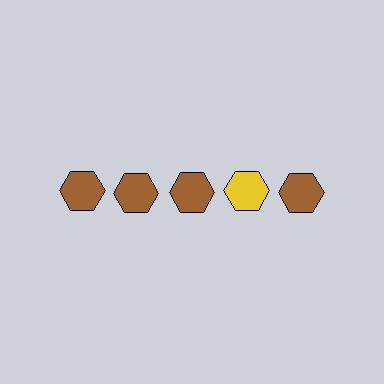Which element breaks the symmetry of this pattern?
The yellow hexagon in the top row, second from right column breaks the symmetry. All other shapes are brown hexagons.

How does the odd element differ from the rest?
It has a different color: yellow instead of brown.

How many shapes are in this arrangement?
There are 5 shapes arranged in a grid pattern.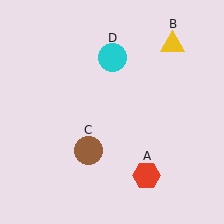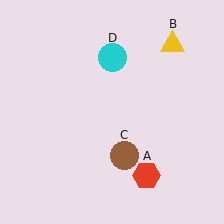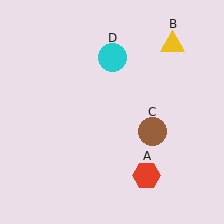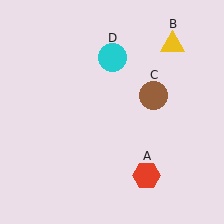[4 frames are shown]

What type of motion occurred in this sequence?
The brown circle (object C) rotated counterclockwise around the center of the scene.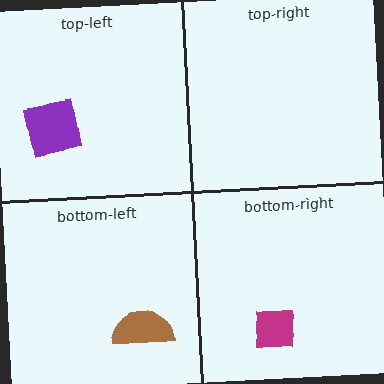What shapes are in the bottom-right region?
The magenta square.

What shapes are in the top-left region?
The purple square.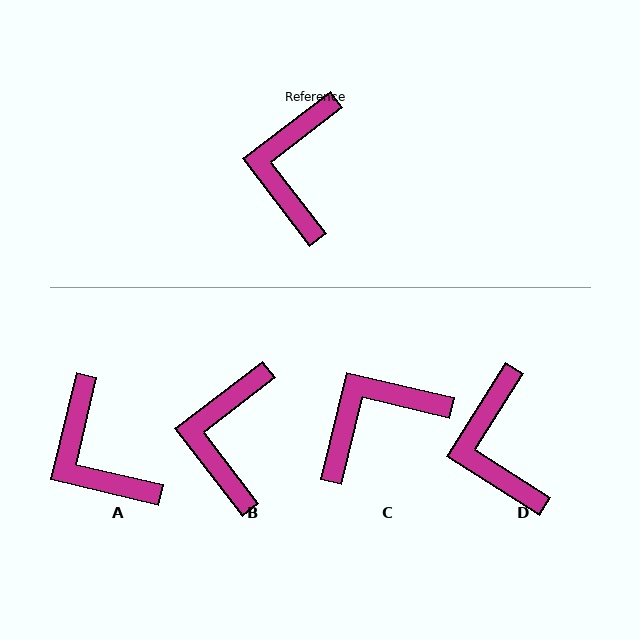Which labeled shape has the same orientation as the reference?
B.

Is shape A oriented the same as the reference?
No, it is off by about 39 degrees.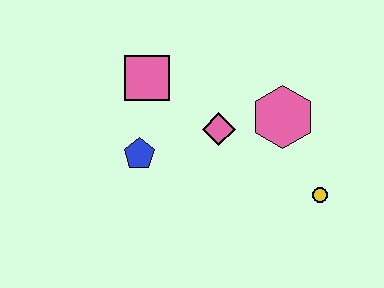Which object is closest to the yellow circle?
The pink hexagon is closest to the yellow circle.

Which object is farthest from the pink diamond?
The yellow circle is farthest from the pink diamond.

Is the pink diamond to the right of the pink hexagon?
No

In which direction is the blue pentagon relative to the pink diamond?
The blue pentagon is to the left of the pink diamond.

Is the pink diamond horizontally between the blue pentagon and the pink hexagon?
Yes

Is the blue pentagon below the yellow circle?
No